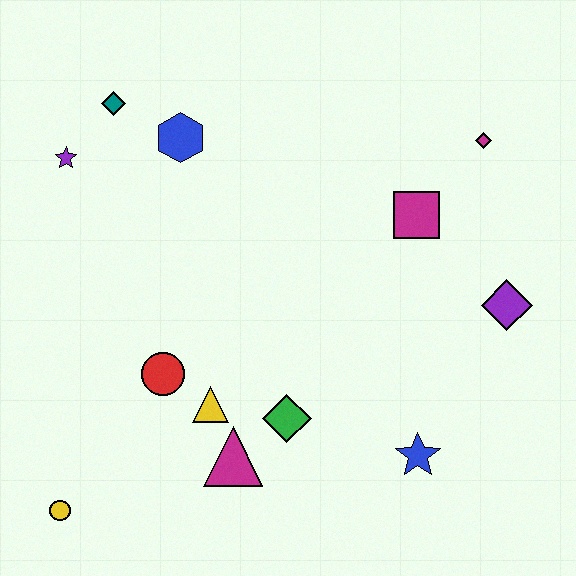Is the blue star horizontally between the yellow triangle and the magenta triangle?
No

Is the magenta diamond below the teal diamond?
Yes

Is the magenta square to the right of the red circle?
Yes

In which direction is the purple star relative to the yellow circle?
The purple star is above the yellow circle.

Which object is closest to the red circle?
The yellow triangle is closest to the red circle.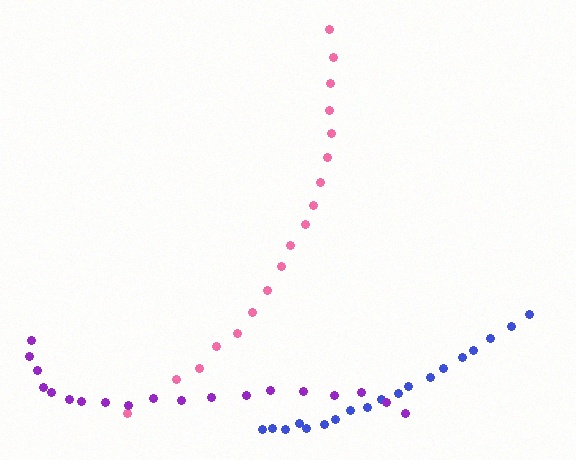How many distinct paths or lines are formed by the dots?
There are 3 distinct paths.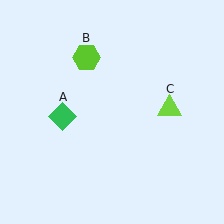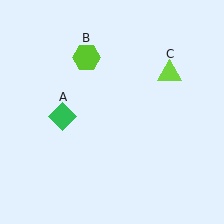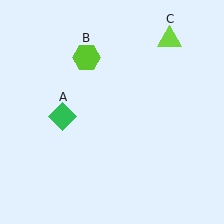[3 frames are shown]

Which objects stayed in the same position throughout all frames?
Green diamond (object A) and lime hexagon (object B) remained stationary.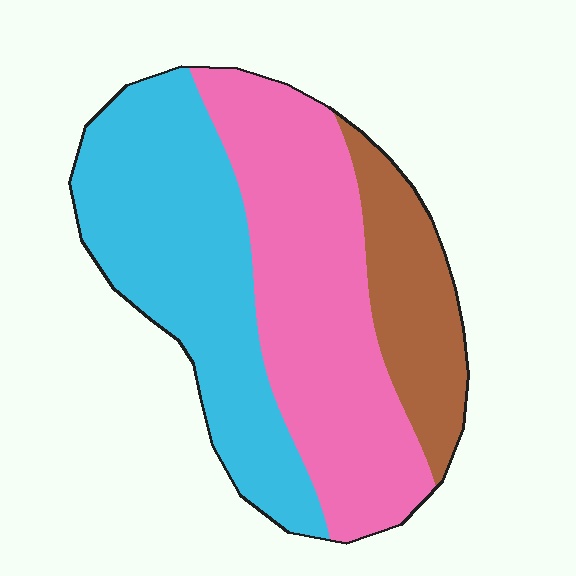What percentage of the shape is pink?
Pink takes up about two fifths (2/5) of the shape.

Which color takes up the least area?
Brown, at roughly 20%.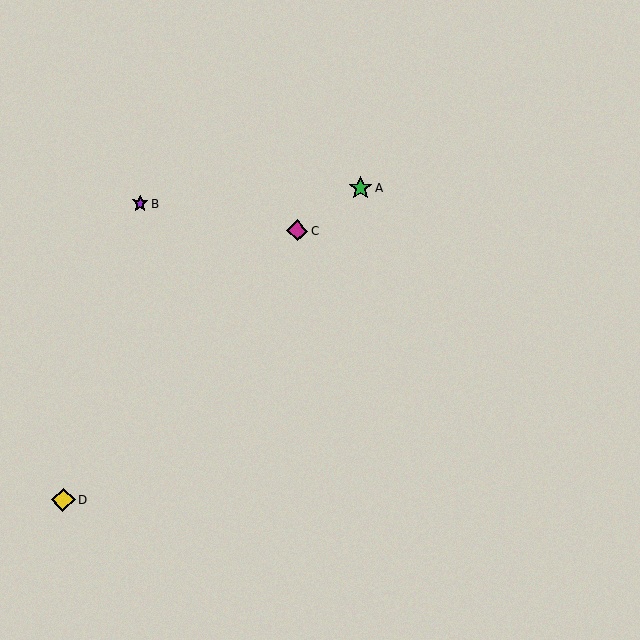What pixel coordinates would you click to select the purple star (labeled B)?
Click at (140, 203) to select the purple star B.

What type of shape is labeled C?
Shape C is a magenta diamond.